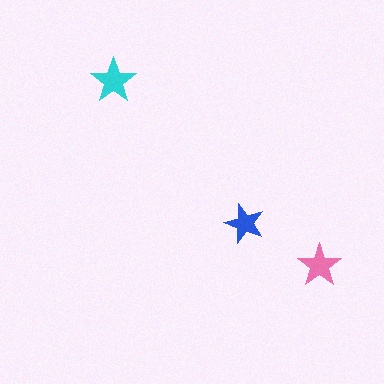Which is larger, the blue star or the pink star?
The pink one.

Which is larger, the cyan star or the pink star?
The cyan one.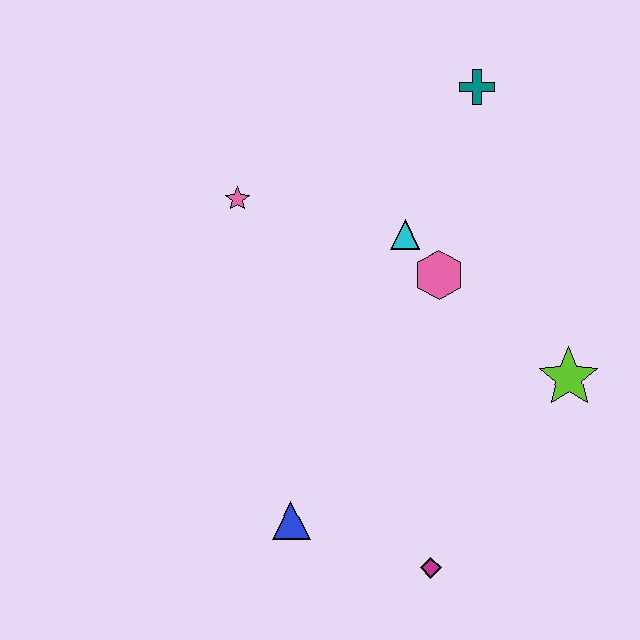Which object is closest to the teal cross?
The cyan triangle is closest to the teal cross.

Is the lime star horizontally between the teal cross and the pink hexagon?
No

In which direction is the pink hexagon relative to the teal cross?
The pink hexagon is below the teal cross.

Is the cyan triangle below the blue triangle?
No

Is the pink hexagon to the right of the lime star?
No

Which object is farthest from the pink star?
The magenta diamond is farthest from the pink star.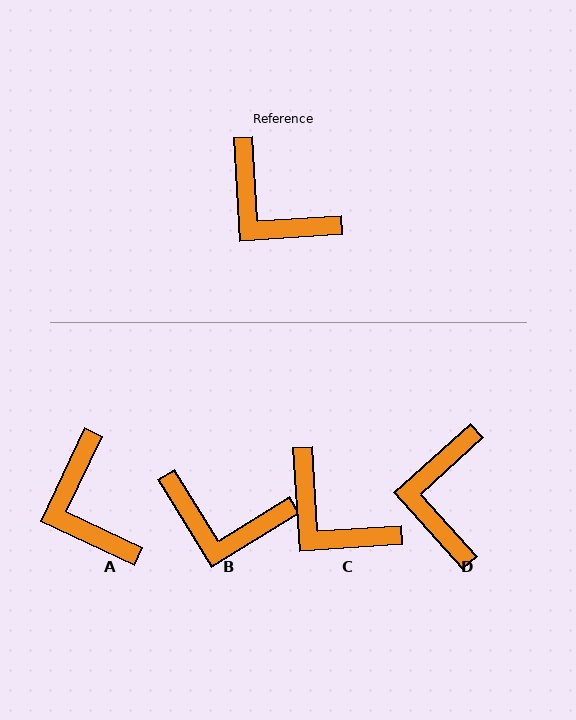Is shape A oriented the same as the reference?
No, it is off by about 28 degrees.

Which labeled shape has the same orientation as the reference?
C.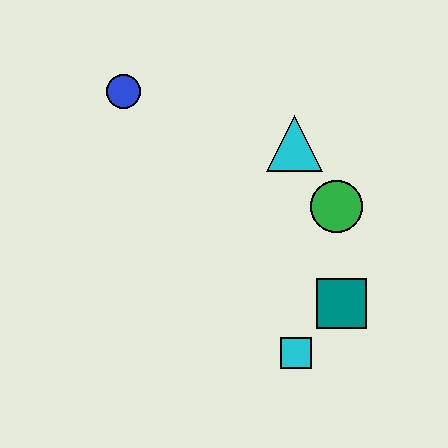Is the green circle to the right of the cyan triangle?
Yes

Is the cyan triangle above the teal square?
Yes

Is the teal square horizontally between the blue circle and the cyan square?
No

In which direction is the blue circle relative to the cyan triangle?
The blue circle is to the left of the cyan triangle.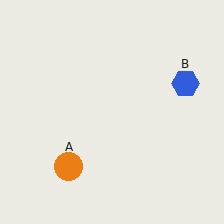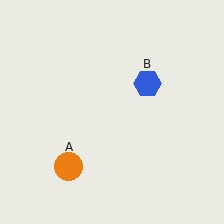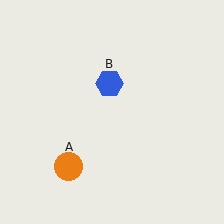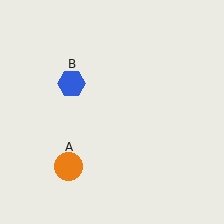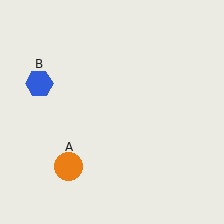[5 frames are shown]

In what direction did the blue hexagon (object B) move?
The blue hexagon (object B) moved left.